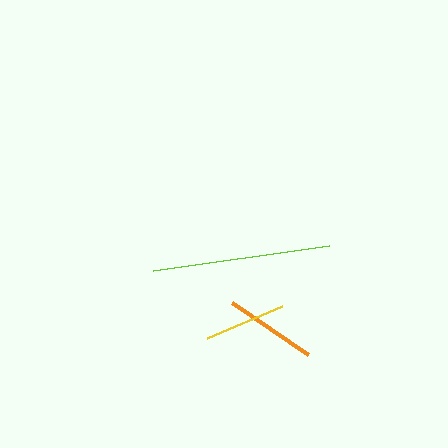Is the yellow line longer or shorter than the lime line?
The lime line is longer than the yellow line.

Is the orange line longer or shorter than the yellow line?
The orange line is longer than the yellow line.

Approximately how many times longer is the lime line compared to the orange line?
The lime line is approximately 1.9 times the length of the orange line.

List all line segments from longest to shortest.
From longest to shortest: lime, orange, yellow.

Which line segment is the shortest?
The yellow line is the shortest at approximately 82 pixels.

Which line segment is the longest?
The lime line is the longest at approximately 178 pixels.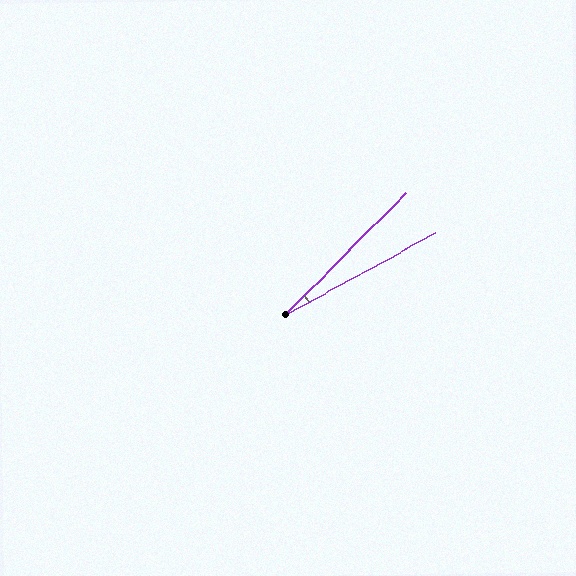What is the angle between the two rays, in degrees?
Approximately 17 degrees.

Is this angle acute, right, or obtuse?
It is acute.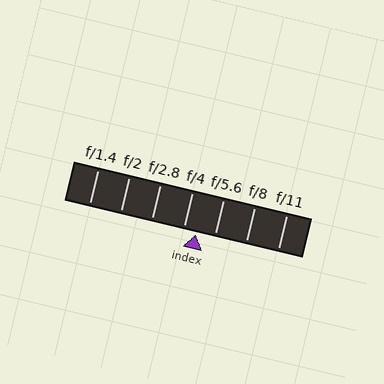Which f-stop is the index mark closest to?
The index mark is closest to f/4.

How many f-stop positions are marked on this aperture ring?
There are 7 f-stop positions marked.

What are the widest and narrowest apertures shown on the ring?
The widest aperture shown is f/1.4 and the narrowest is f/11.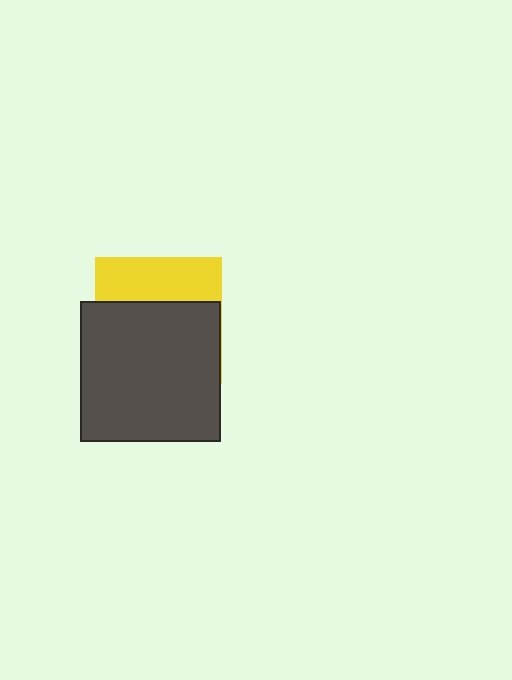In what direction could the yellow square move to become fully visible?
The yellow square could move up. That would shift it out from behind the dark gray square entirely.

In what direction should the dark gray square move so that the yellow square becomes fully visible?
The dark gray square should move down. That is the shortest direction to clear the overlap and leave the yellow square fully visible.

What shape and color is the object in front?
The object in front is a dark gray square.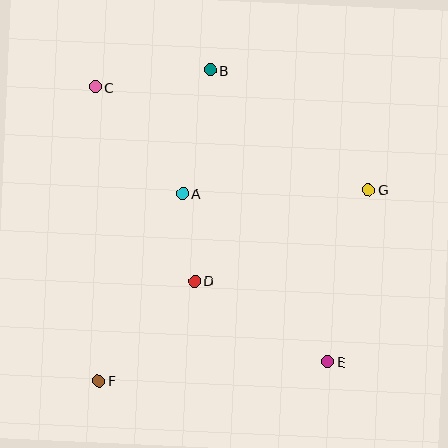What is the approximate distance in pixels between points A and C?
The distance between A and C is approximately 138 pixels.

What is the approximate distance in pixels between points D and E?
The distance between D and E is approximately 156 pixels.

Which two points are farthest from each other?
Points C and E are farthest from each other.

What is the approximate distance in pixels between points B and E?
The distance between B and E is approximately 314 pixels.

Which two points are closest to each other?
Points A and D are closest to each other.